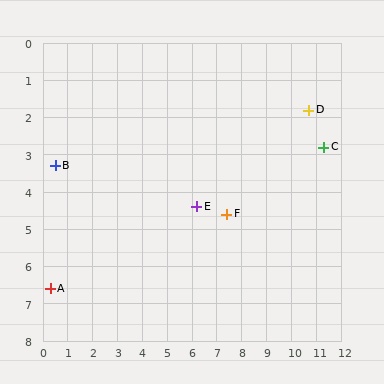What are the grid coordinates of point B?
Point B is at approximately (0.5, 3.3).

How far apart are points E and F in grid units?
Points E and F are about 1.2 grid units apart.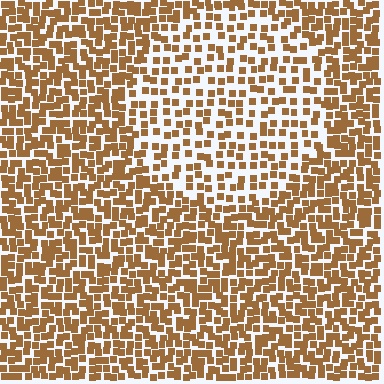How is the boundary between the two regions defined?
The boundary is defined by a change in element density (approximately 1.8x ratio). All elements are the same color, size, and shape.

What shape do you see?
I see a circle.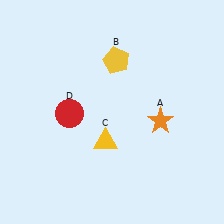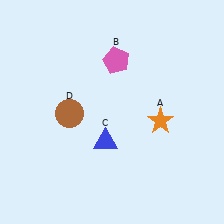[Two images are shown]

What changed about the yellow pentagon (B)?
In Image 1, B is yellow. In Image 2, it changed to pink.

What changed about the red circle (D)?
In Image 1, D is red. In Image 2, it changed to brown.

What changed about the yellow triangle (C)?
In Image 1, C is yellow. In Image 2, it changed to blue.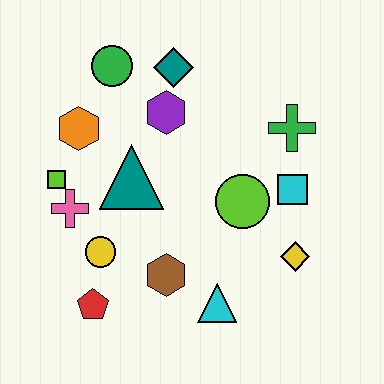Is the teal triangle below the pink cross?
No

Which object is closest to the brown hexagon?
The cyan triangle is closest to the brown hexagon.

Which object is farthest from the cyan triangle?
The green circle is farthest from the cyan triangle.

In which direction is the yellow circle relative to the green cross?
The yellow circle is to the left of the green cross.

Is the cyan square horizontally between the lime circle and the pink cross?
No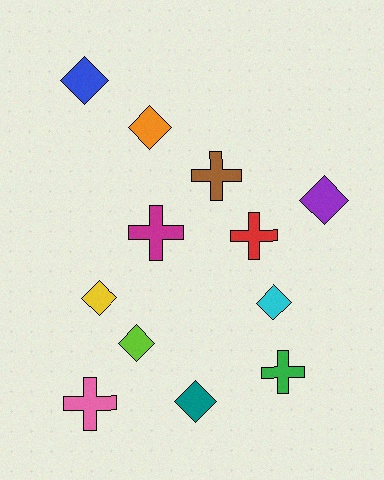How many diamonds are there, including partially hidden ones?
There are 7 diamonds.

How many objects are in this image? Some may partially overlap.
There are 12 objects.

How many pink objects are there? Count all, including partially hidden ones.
There is 1 pink object.